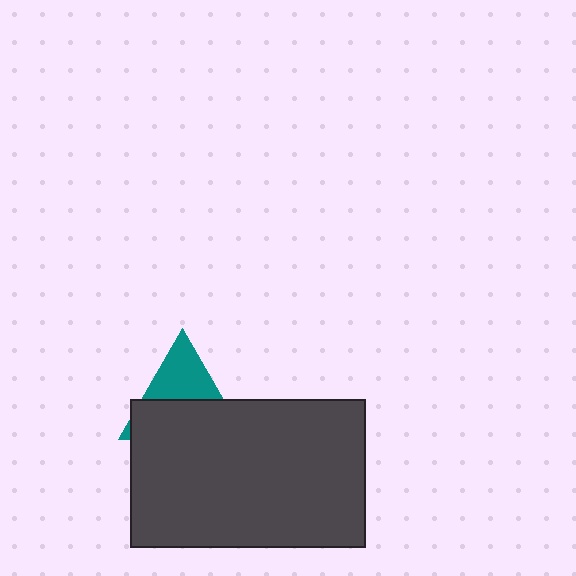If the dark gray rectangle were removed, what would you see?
You would see the complete teal triangle.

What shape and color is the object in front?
The object in front is a dark gray rectangle.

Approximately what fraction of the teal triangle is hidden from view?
Roughly 57% of the teal triangle is hidden behind the dark gray rectangle.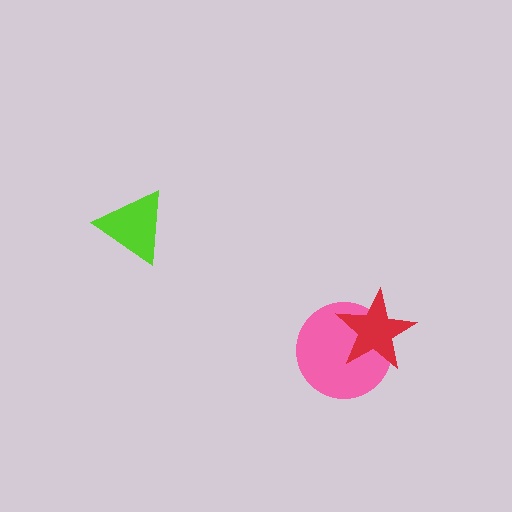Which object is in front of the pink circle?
The red star is in front of the pink circle.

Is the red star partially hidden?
No, no other shape covers it.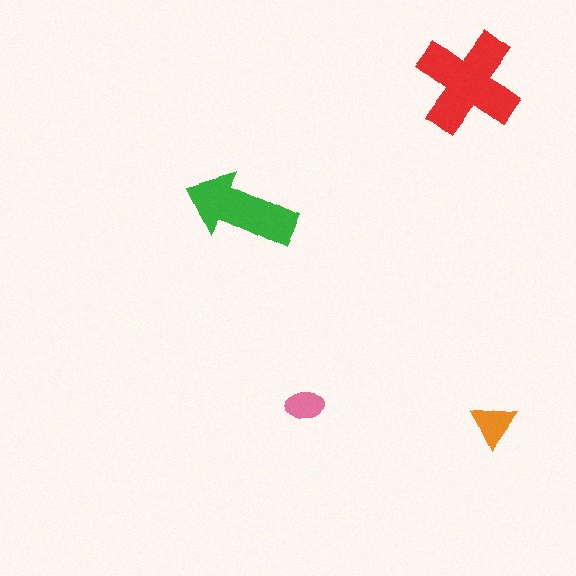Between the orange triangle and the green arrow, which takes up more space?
The green arrow.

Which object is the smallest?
The pink ellipse.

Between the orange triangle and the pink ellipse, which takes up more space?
The orange triangle.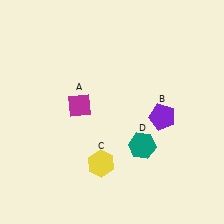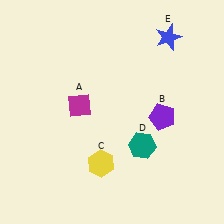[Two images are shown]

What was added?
A blue star (E) was added in Image 2.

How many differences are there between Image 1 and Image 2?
There is 1 difference between the two images.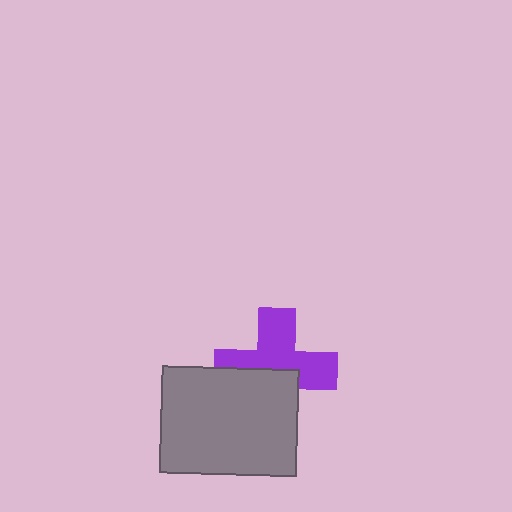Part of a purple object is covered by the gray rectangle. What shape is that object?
It is a cross.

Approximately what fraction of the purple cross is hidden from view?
Roughly 42% of the purple cross is hidden behind the gray rectangle.